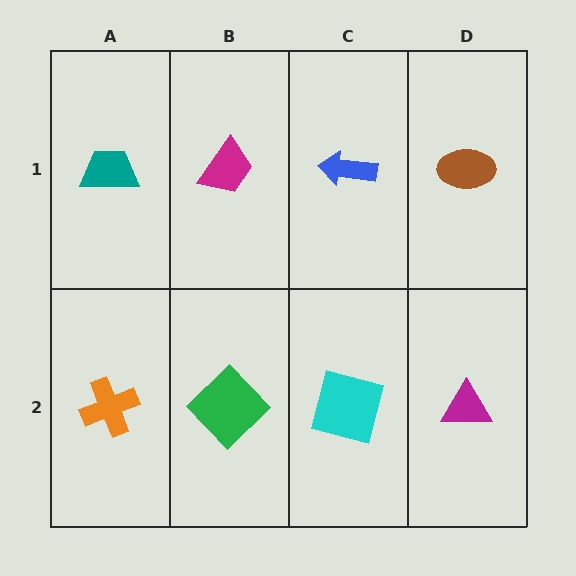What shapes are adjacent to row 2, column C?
A blue arrow (row 1, column C), a green diamond (row 2, column B), a magenta triangle (row 2, column D).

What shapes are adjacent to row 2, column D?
A brown ellipse (row 1, column D), a cyan square (row 2, column C).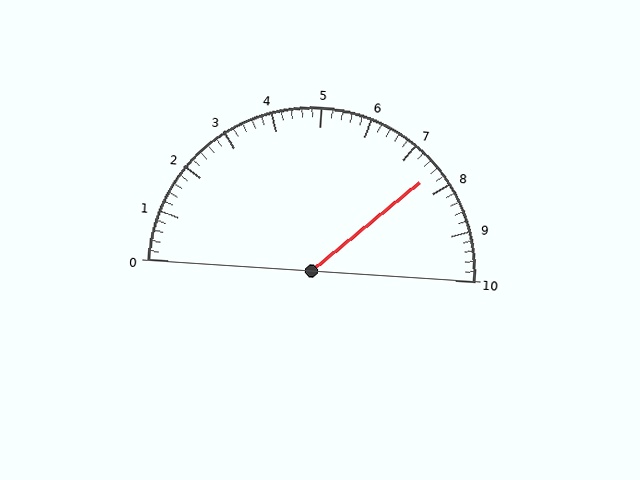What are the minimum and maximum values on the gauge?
The gauge ranges from 0 to 10.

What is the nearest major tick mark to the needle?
The nearest major tick mark is 8.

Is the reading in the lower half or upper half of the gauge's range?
The reading is in the upper half of the range (0 to 10).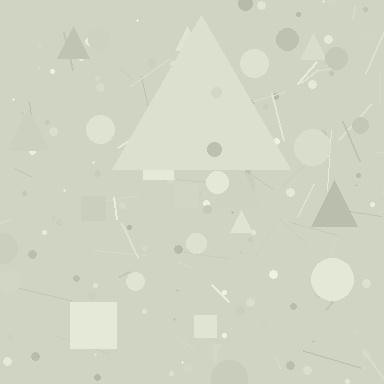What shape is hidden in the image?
A triangle is hidden in the image.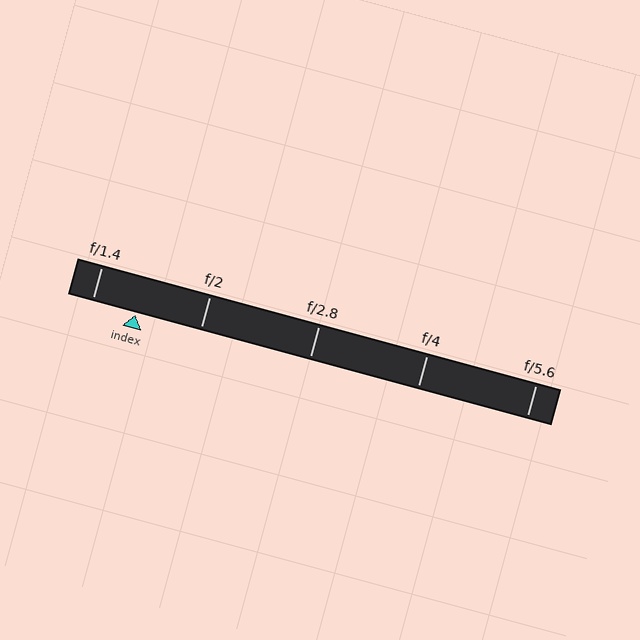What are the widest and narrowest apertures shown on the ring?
The widest aperture shown is f/1.4 and the narrowest is f/5.6.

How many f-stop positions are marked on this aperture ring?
There are 5 f-stop positions marked.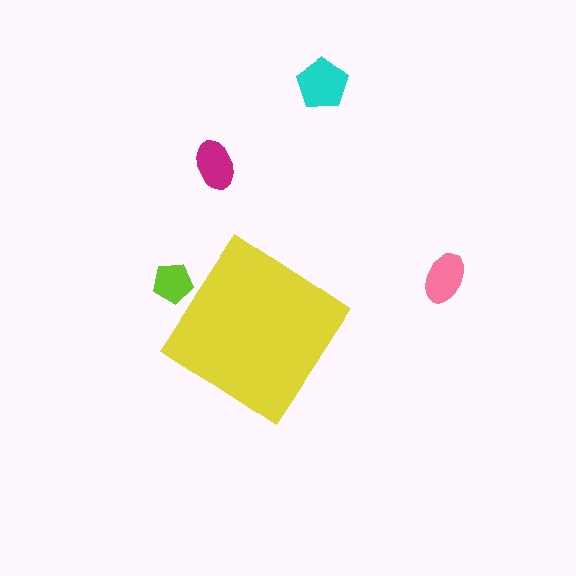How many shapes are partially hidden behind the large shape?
1 shape is partially hidden.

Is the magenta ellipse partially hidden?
No, the magenta ellipse is fully visible.